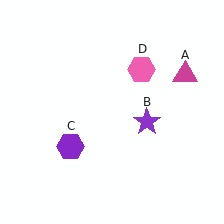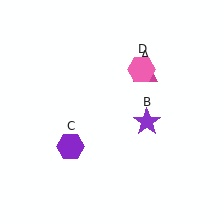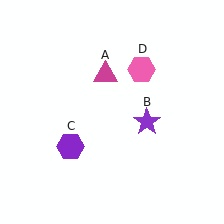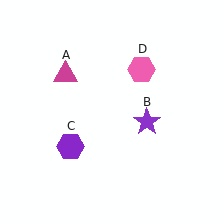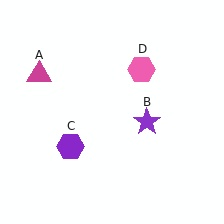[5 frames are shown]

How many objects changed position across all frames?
1 object changed position: magenta triangle (object A).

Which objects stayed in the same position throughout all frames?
Purple star (object B) and purple hexagon (object C) and pink hexagon (object D) remained stationary.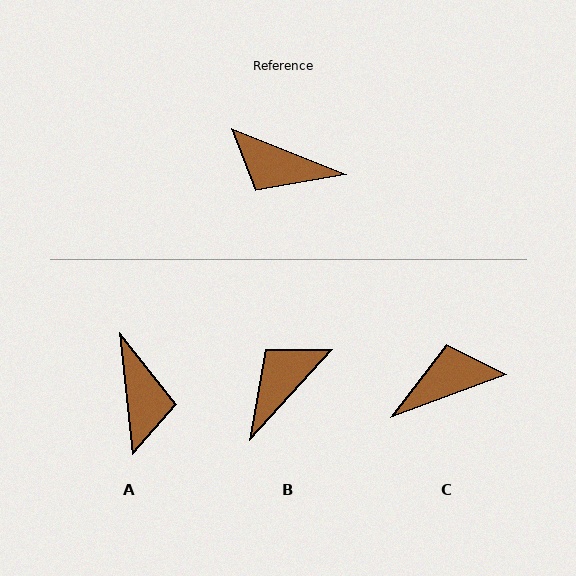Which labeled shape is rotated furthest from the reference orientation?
C, about 138 degrees away.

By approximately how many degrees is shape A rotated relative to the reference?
Approximately 118 degrees counter-clockwise.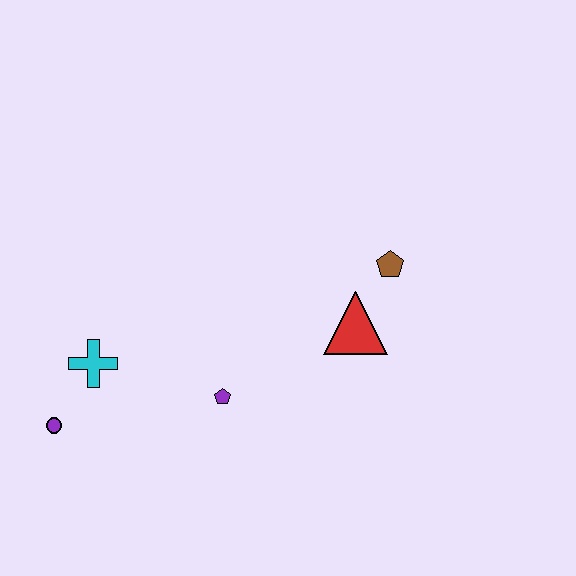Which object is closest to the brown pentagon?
The red triangle is closest to the brown pentagon.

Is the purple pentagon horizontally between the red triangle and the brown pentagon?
No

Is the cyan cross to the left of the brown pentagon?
Yes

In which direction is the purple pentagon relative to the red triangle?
The purple pentagon is to the left of the red triangle.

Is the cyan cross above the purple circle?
Yes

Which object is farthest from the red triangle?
The purple circle is farthest from the red triangle.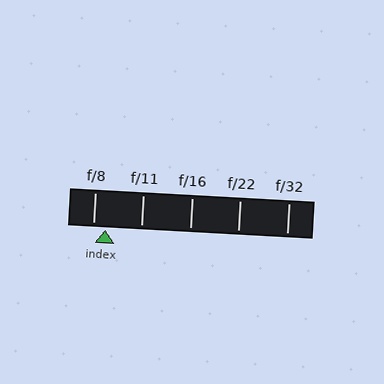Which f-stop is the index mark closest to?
The index mark is closest to f/8.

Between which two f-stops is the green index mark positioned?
The index mark is between f/8 and f/11.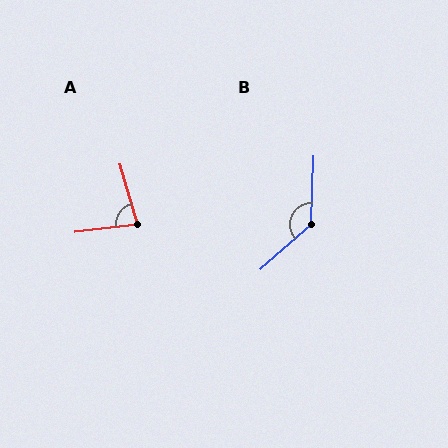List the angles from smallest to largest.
A (81°), B (133°).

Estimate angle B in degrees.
Approximately 133 degrees.